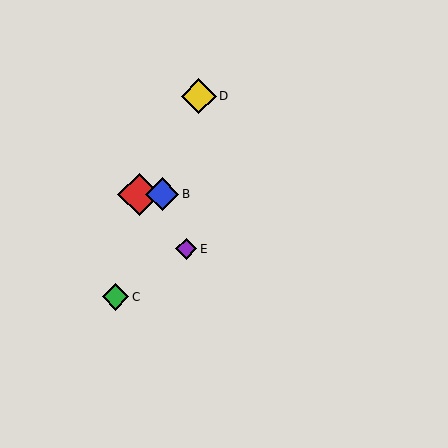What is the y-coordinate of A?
Object A is at y≈194.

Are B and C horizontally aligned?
No, B is at y≈194 and C is at y≈297.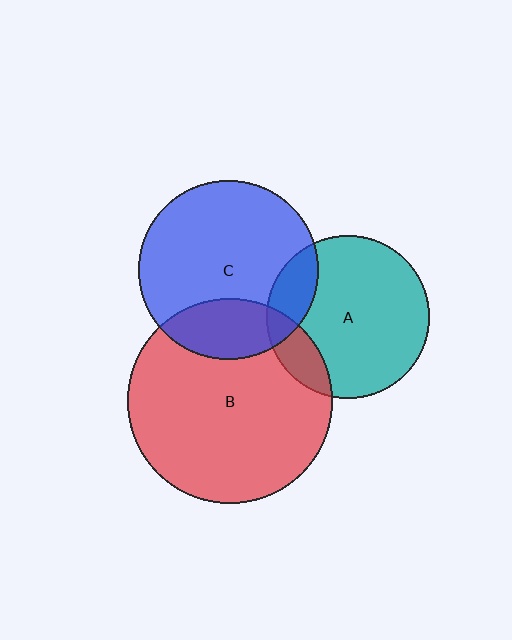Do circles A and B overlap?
Yes.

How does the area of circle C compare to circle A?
Approximately 1.2 times.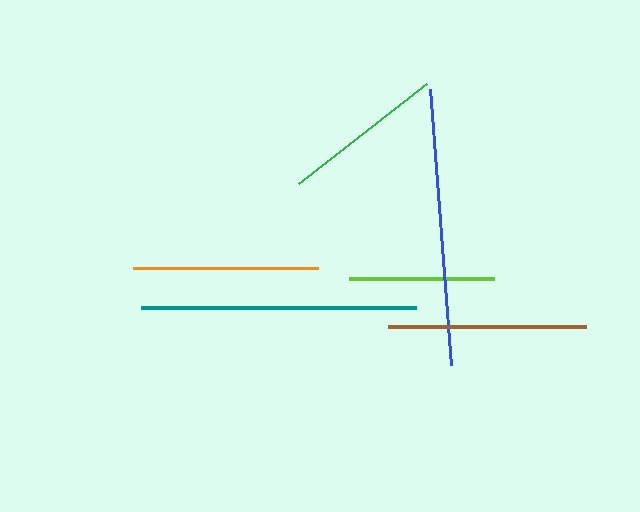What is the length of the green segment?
The green segment is approximately 162 pixels long.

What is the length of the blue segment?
The blue segment is approximately 277 pixels long.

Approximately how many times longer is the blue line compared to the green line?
The blue line is approximately 1.7 times the length of the green line.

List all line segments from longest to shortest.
From longest to shortest: blue, teal, brown, orange, green, lime.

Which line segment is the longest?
The blue line is the longest at approximately 277 pixels.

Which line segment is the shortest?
The lime line is the shortest at approximately 144 pixels.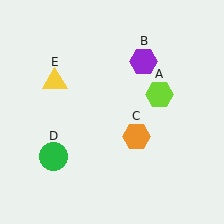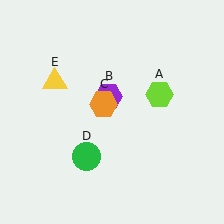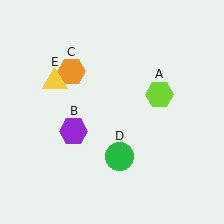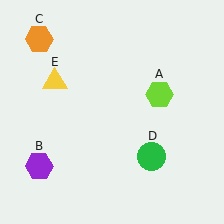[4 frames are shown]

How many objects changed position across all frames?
3 objects changed position: purple hexagon (object B), orange hexagon (object C), green circle (object D).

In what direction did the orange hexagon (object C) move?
The orange hexagon (object C) moved up and to the left.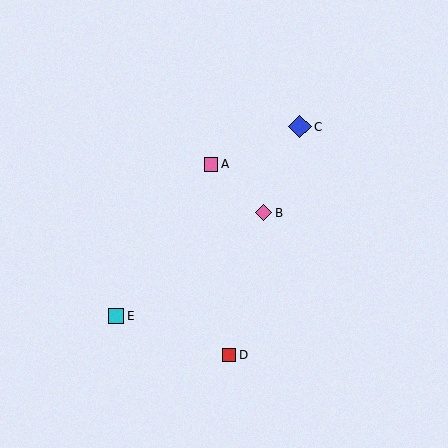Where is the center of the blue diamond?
The center of the blue diamond is at (300, 127).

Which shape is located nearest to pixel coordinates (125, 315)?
The cyan square (labeled E) at (116, 316) is nearest to that location.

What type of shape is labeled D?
Shape D is a red square.